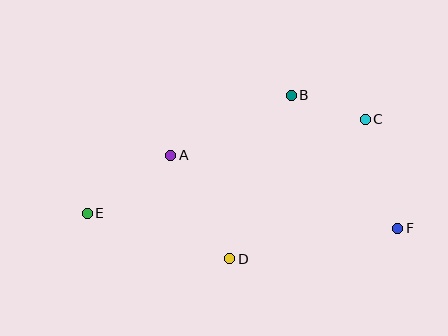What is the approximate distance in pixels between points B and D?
The distance between B and D is approximately 175 pixels.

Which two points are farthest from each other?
Points E and F are farthest from each other.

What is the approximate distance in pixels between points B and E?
The distance between B and E is approximately 235 pixels.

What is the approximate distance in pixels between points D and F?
The distance between D and F is approximately 171 pixels.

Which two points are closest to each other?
Points B and C are closest to each other.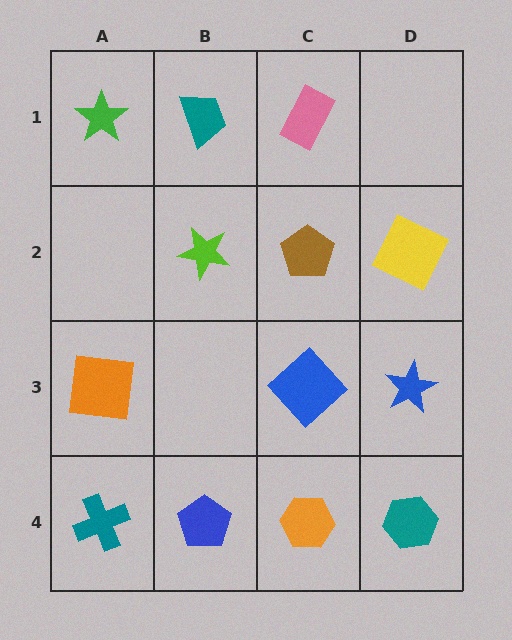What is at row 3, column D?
A blue star.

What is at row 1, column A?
A green star.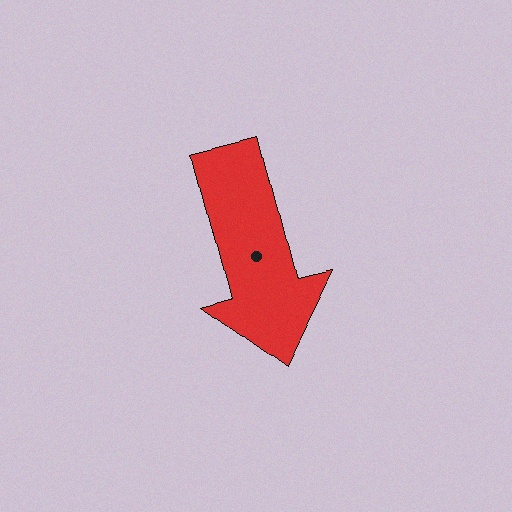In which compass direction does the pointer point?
South.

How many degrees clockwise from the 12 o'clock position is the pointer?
Approximately 165 degrees.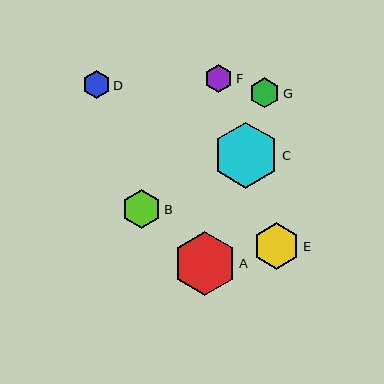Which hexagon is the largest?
Hexagon C is the largest with a size of approximately 66 pixels.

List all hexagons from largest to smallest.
From largest to smallest: C, A, E, B, G, D, F.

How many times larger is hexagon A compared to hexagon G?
Hexagon A is approximately 2.1 times the size of hexagon G.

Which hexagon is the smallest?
Hexagon F is the smallest with a size of approximately 28 pixels.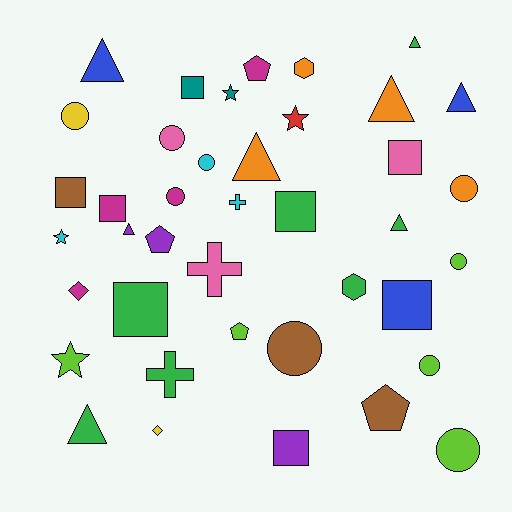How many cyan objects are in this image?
There are 3 cyan objects.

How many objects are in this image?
There are 40 objects.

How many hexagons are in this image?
There are 2 hexagons.